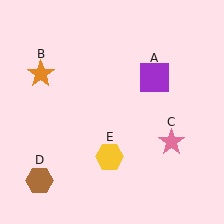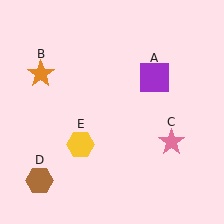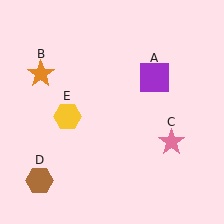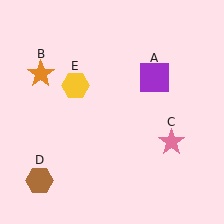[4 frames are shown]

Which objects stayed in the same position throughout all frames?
Purple square (object A) and orange star (object B) and pink star (object C) and brown hexagon (object D) remained stationary.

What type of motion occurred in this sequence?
The yellow hexagon (object E) rotated clockwise around the center of the scene.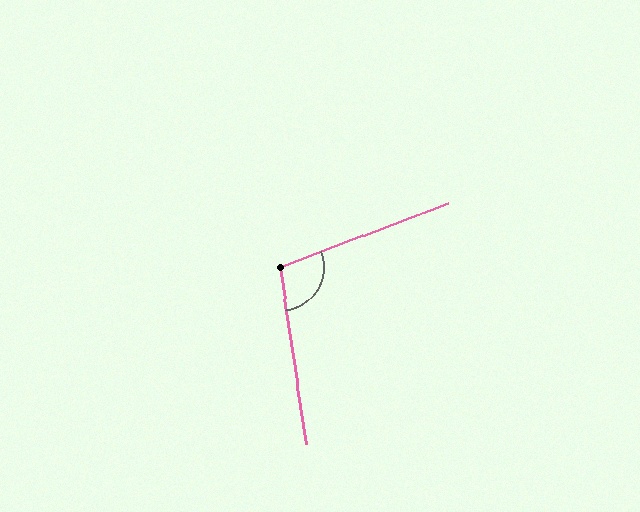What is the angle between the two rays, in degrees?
Approximately 102 degrees.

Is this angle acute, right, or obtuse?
It is obtuse.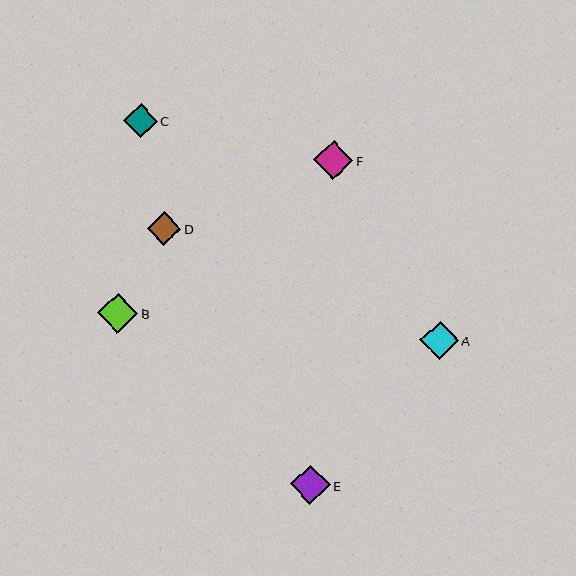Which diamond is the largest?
Diamond B is the largest with a size of approximately 40 pixels.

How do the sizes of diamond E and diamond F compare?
Diamond E and diamond F are approximately the same size.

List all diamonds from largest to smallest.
From largest to smallest: B, E, F, A, C, D.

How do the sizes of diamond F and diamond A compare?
Diamond F and diamond A are approximately the same size.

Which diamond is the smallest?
Diamond D is the smallest with a size of approximately 34 pixels.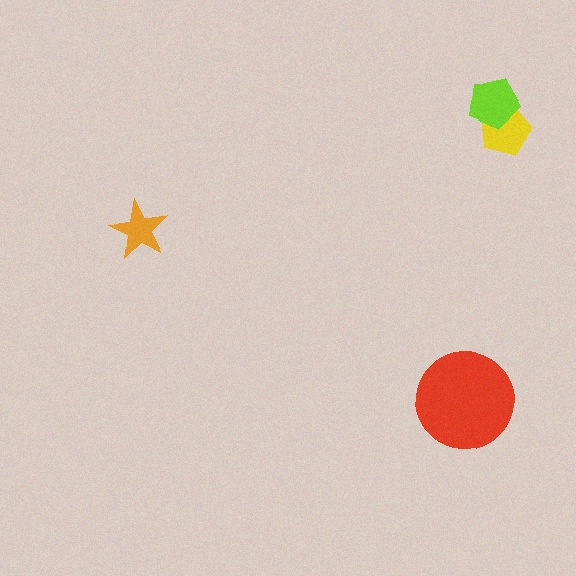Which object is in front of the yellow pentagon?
The lime pentagon is in front of the yellow pentagon.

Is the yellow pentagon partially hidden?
Yes, it is partially covered by another shape.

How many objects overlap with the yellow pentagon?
1 object overlaps with the yellow pentagon.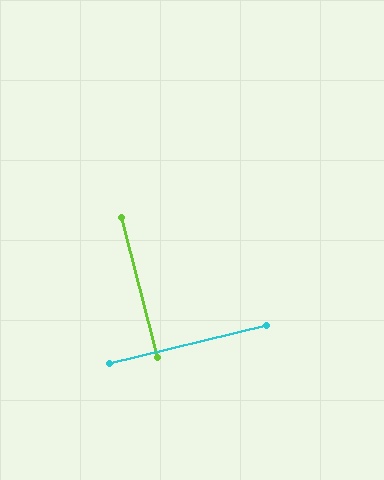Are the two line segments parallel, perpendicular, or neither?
Perpendicular — they meet at approximately 89°.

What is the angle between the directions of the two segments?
Approximately 89 degrees.